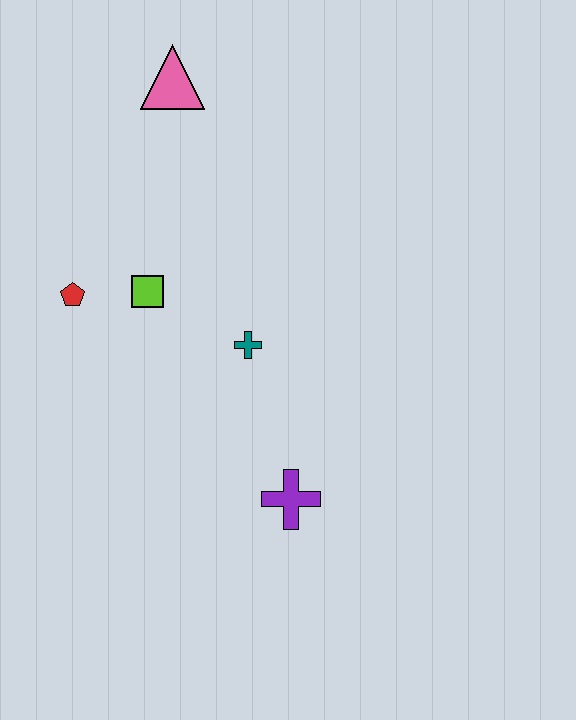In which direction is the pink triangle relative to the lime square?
The pink triangle is above the lime square.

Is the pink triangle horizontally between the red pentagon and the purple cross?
Yes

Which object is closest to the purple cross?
The teal cross is closest to the purple cross.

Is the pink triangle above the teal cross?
Yes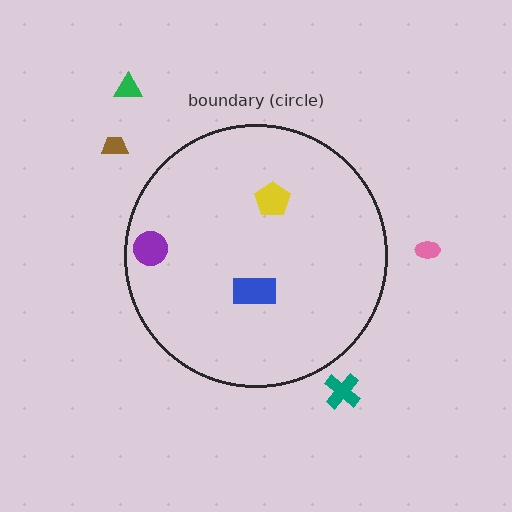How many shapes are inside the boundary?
3 inside, 4 outside.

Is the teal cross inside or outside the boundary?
Outside.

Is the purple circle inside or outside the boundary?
Inside.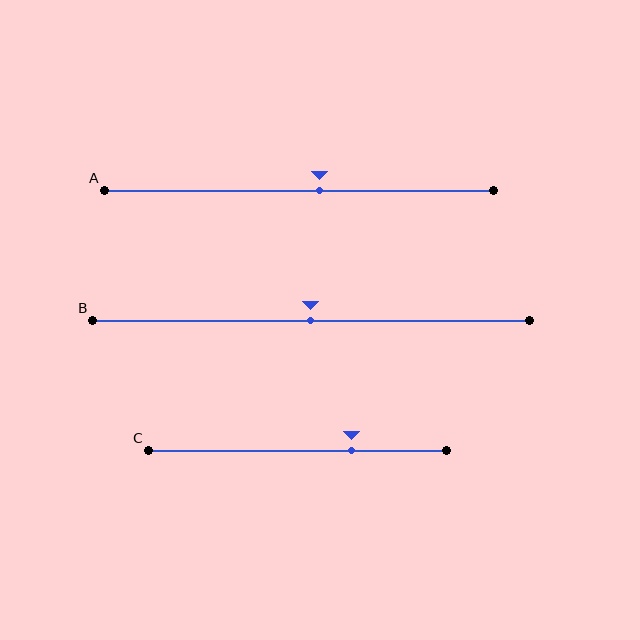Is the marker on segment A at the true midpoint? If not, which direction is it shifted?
No, the marker on segment A is shifted to the right by about 5% of the segment length.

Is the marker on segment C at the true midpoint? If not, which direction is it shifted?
No, the marker on segment C is shifted to the right by about 18% of the segment length.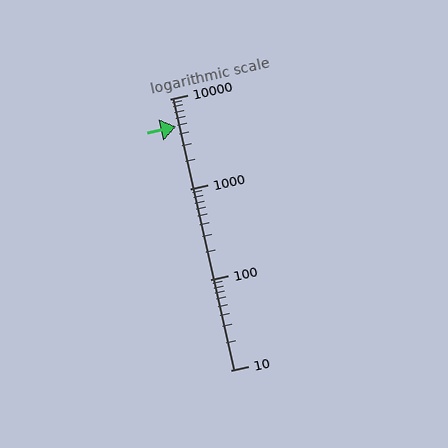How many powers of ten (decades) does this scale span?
The scale spans 3 decades, from 10 to 10000.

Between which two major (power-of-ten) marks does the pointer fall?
The pointer is between 1000 and 10000.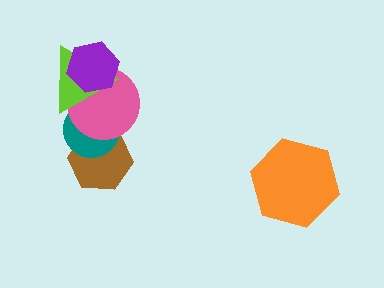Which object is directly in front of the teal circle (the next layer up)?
The pink circle is directly in front of the teal circle.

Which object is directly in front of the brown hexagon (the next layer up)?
The teal circle is directly in front of the brown hexagon.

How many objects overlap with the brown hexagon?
2 objects overlap with the brown hexagon.